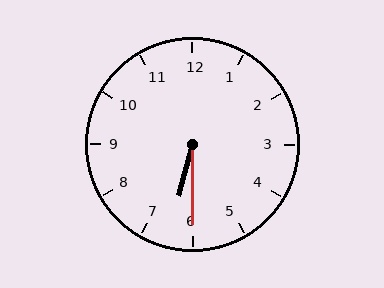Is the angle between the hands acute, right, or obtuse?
It is acute.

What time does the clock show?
6:30.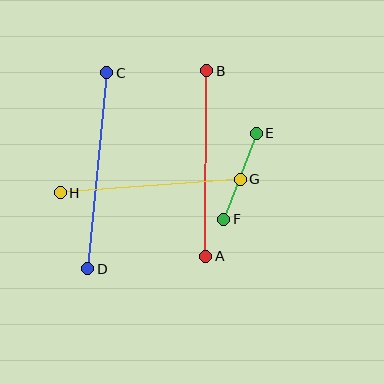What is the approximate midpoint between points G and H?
The midpoint is at approximately (150, 186) pixels.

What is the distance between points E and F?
The distance is approximately 92 pixels.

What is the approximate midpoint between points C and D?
The midpoint is at approximately (97, 171) pixels.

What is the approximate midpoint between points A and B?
The midpoint is at approximately (206, 164) pixels.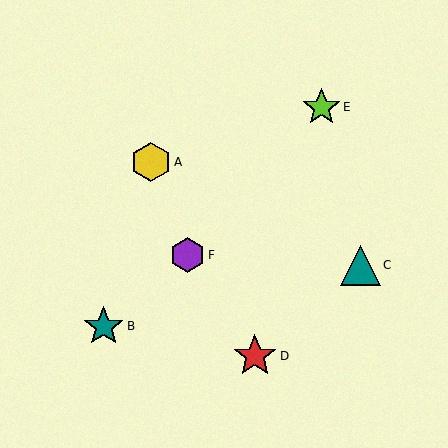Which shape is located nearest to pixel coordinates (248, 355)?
The red star (labeled D) at (255, 356) is nearest to that location.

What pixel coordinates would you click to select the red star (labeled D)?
Click at (255, 356) to select the red star D.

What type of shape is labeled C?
Shape C is a teal triangle.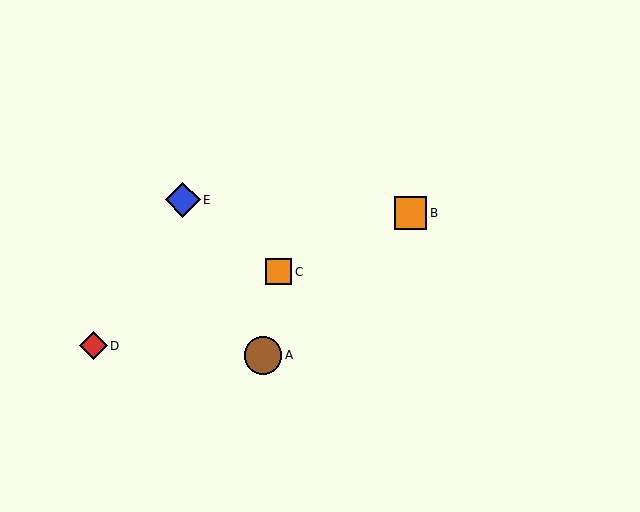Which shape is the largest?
The brown circle (labeled A) is the largest.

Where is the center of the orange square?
The center of the orange square is at (411, 213).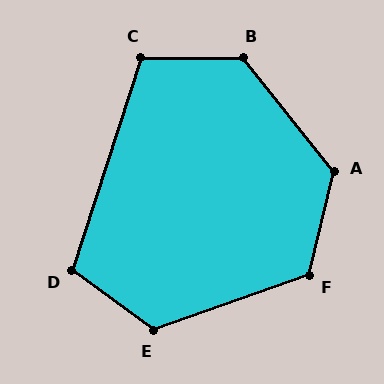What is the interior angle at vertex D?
Approximately 108 degrees (obtuse).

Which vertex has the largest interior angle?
B, at approximately 129 degrees.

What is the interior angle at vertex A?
Approximately 128 degrees (obtuse).